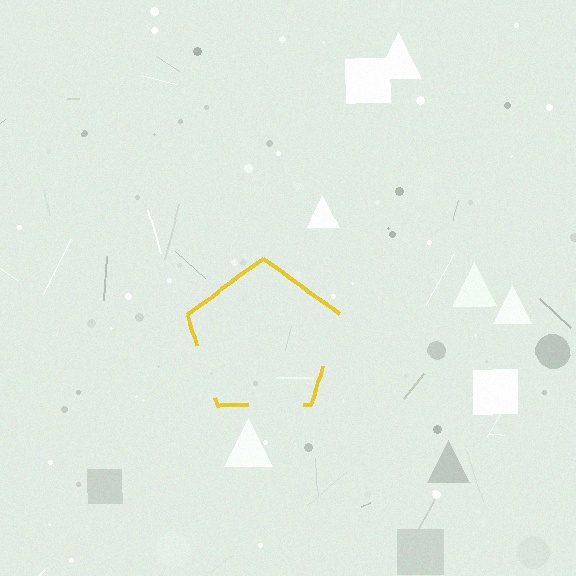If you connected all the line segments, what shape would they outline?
They would outline a pentagon.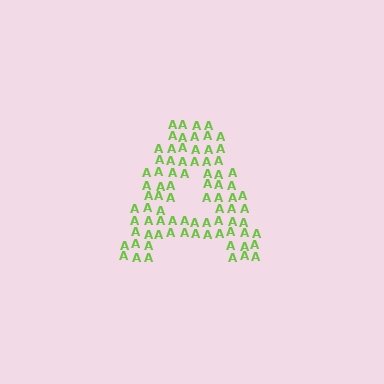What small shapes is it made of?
It is made of small letter A's.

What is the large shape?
The large shape is the letter A.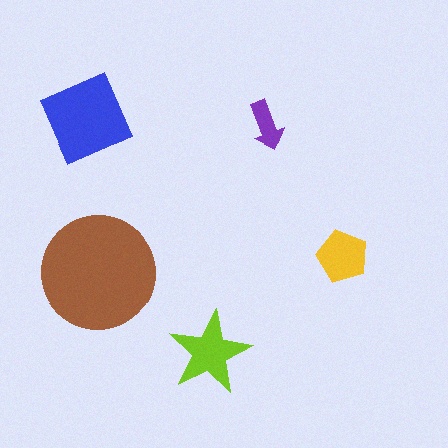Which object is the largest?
The brown circle.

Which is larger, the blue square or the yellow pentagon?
The blue square.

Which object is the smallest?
The purple arrow.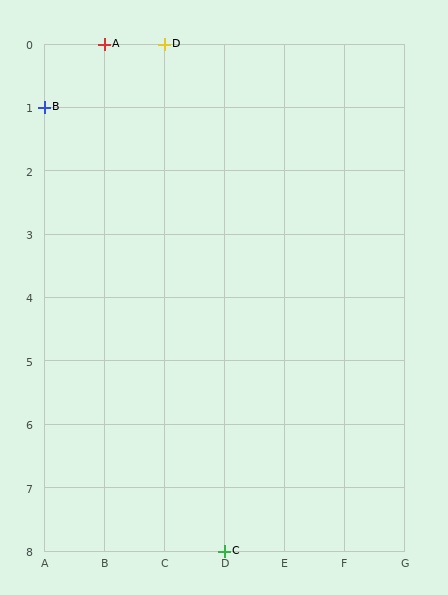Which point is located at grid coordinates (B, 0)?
Point A is at (B, 0).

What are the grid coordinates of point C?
Point C is at grid coordinates (D, 8).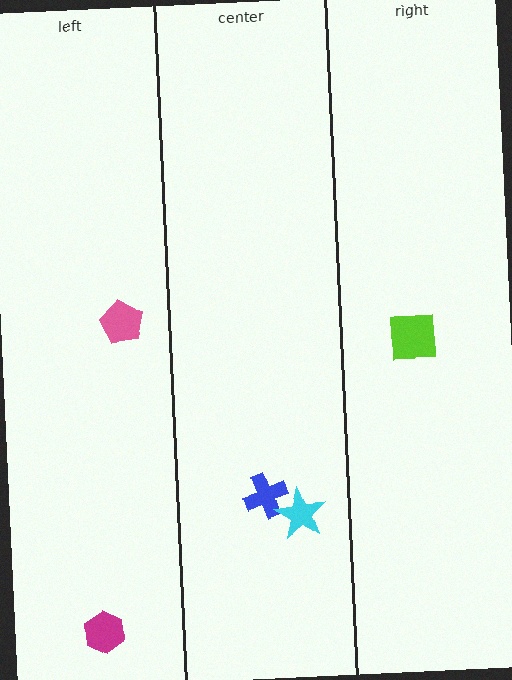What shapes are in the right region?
The lime square.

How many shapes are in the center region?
2.